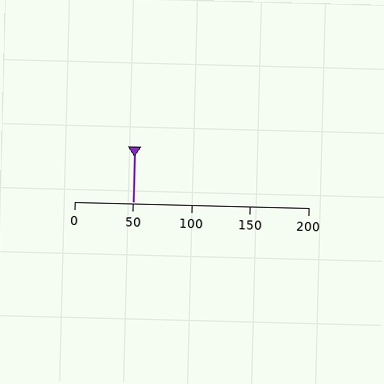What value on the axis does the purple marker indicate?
The marker indicates approximately 50.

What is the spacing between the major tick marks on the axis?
The major ticks are spaced 50 apart.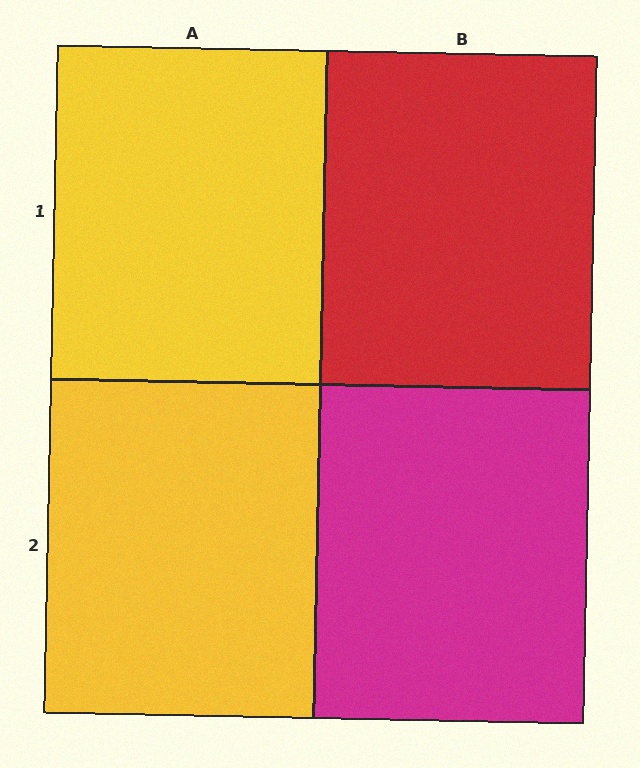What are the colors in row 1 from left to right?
Yellow, red.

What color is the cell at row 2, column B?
Magenta.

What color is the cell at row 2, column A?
Yellow.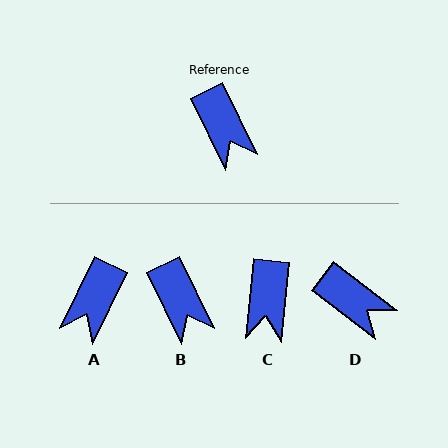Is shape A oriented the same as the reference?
No, it is off by about 52 degrees.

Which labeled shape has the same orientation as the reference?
B.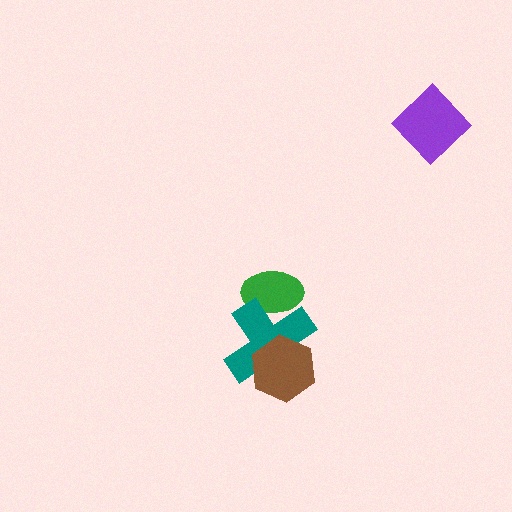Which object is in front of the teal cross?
The brown hexagon is in front of the teal cross.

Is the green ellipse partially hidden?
Yes, it is partially covered by another shape.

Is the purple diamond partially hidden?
No, no other shape covers it.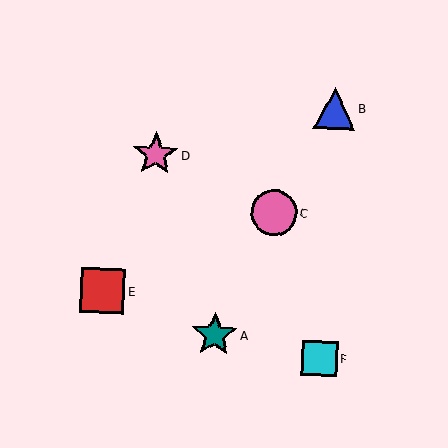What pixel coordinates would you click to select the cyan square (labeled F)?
Click at (320, 359) to select the cyan square F.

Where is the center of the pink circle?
The center of the pink circle is at (274, 213).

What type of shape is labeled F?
Shape F is a cyan square.